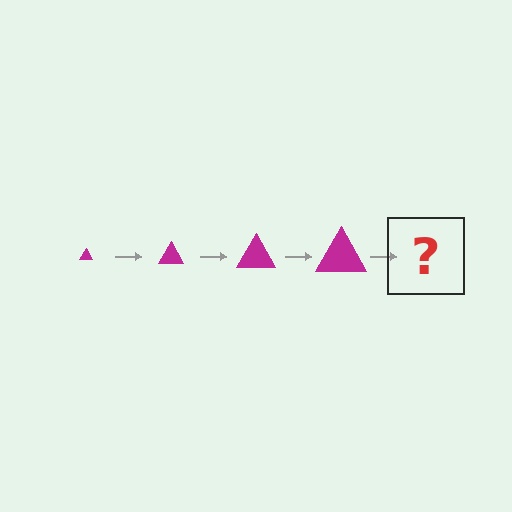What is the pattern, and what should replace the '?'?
The pattern is that the triangle gets progressively larger each step. The '?' should be a magenta triangle, larger than the previous one.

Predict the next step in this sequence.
The next step is a magenta triangle, larger than the previous one.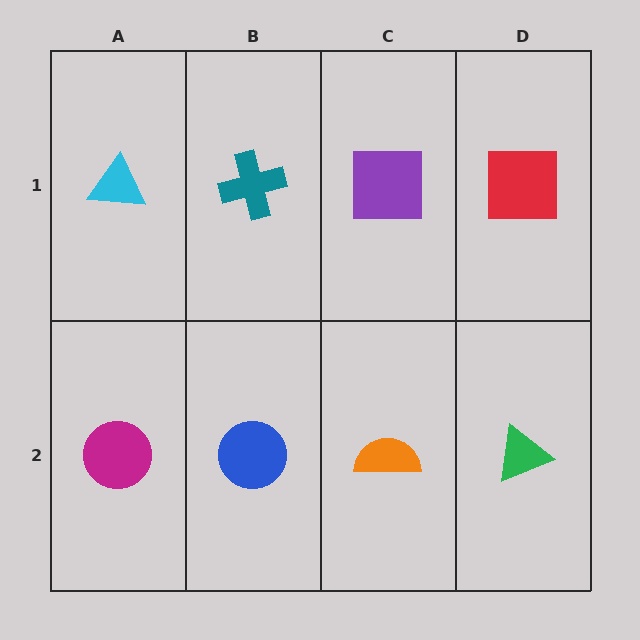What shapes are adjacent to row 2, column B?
A teal cross (row 1, column B), a magenta circle (row 2, column A), an orange semicircle (row 2, column C).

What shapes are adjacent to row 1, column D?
A green triangle (row 2, column D), a purple square (row 1, column C).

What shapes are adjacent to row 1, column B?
A blue circle (row 2, column B), a cyan triangle (row 1, column A), a purple square (row 1, column C).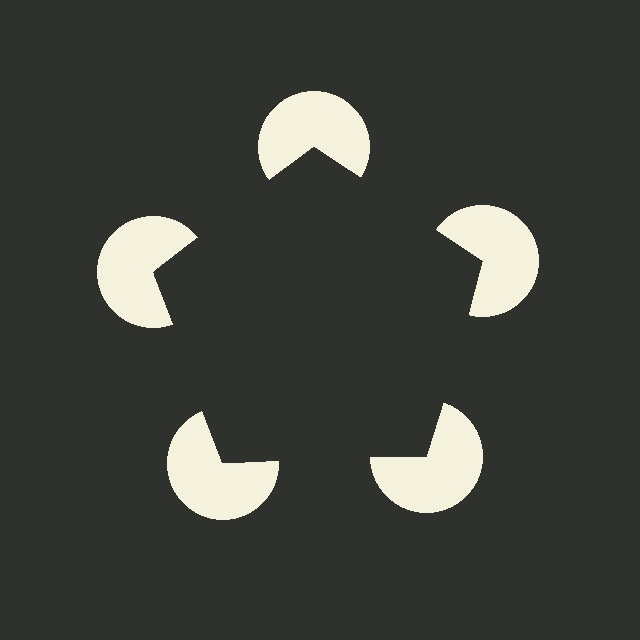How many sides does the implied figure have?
5 sides.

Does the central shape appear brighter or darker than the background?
It typically appears slightly darker than the background, even though no actual brightness change is drawn.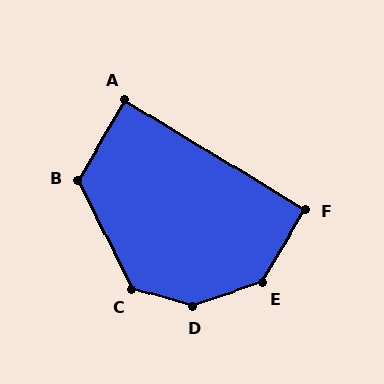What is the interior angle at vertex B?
Approximately 124 degrees (obtuse).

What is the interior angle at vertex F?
Approximately 91 degrees (approximately right).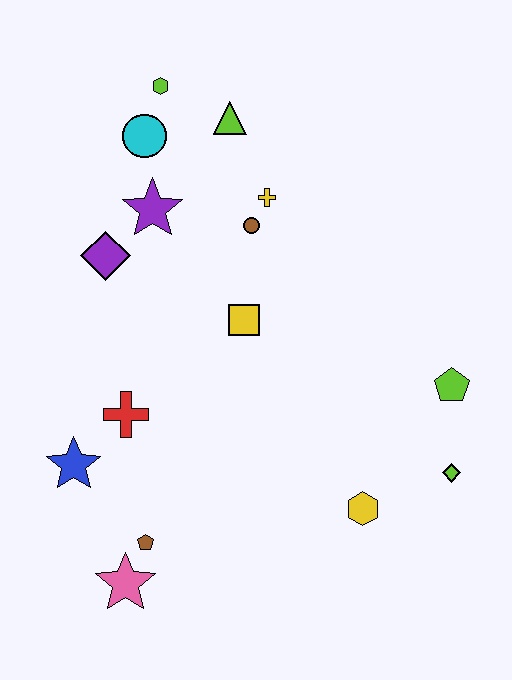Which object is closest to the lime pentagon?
The lime diamond is closest to the lime pentagon.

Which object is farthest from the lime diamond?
The lime hexagon is farthest from the lime diamond.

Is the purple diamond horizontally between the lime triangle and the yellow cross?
No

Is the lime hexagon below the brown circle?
No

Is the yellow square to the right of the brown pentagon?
Yes